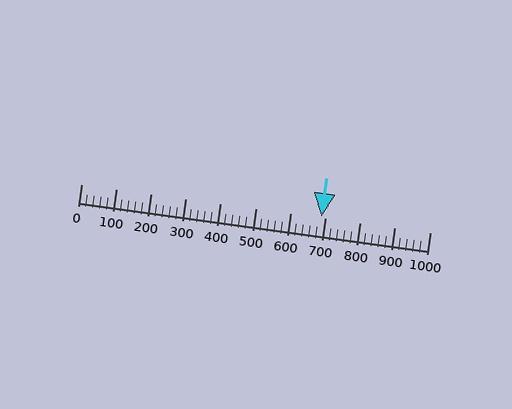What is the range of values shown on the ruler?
The ruler shows values from 0 to 1000.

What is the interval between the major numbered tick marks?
The major tick marks are spaced 100 units apart.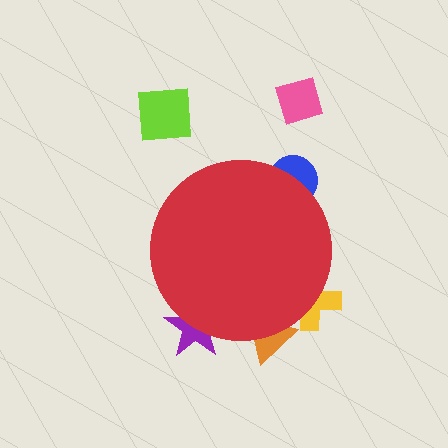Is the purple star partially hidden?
Yes, the purple star is partially hidden behind the red circle.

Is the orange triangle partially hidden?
Yes, the orange triangle is partially hidden behind the red circle.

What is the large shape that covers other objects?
A red circle.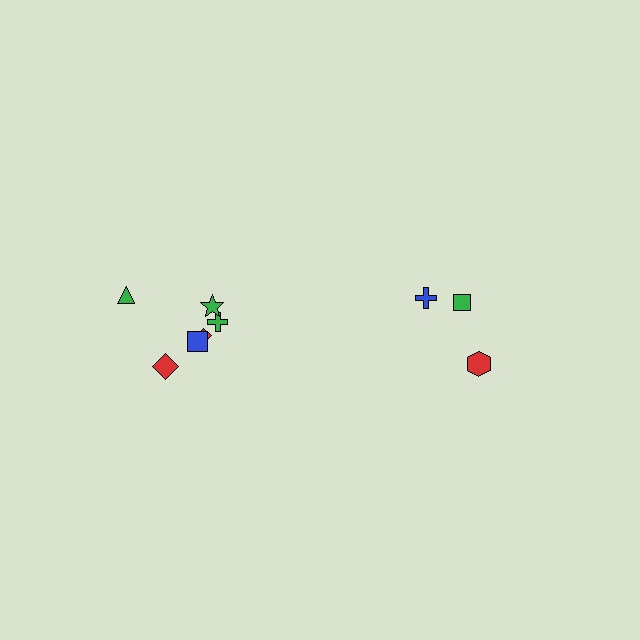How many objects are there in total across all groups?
There are 9 objects.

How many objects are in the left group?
There are 6 objects.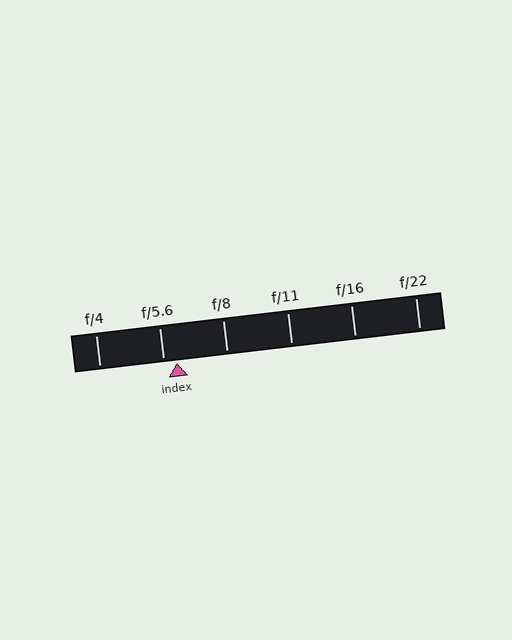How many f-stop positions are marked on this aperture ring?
There are 6 f-stop positions marked.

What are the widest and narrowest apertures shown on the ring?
The widest aperture shown is f/4 and the narrowest is f/22.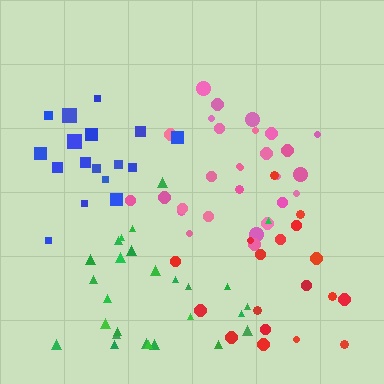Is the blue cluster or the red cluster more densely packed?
Blue.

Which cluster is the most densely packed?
Pink.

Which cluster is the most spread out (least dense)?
Red.